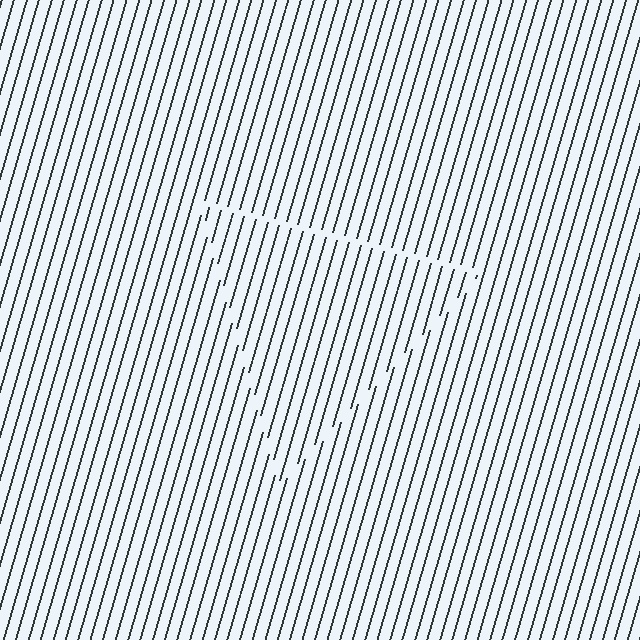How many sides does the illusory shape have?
3 sides — the line-ends trace a triangle.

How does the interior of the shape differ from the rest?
The interior of the shape contains the same grating, shifted by half a period — the contour is defined by the phase discontinuity where line-ends from the inner and outer gratings abut.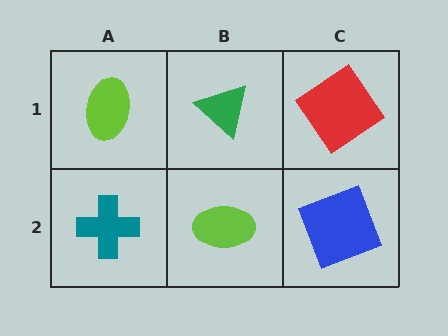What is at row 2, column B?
A lime ellipse.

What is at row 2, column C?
A blue square.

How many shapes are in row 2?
3 shapes.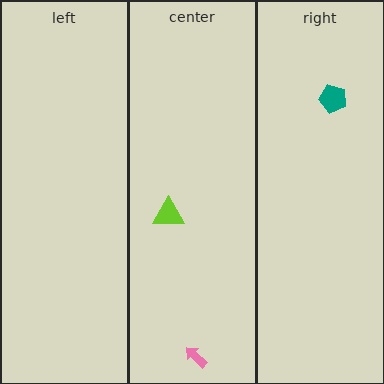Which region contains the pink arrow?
The center region.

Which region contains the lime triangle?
The center region.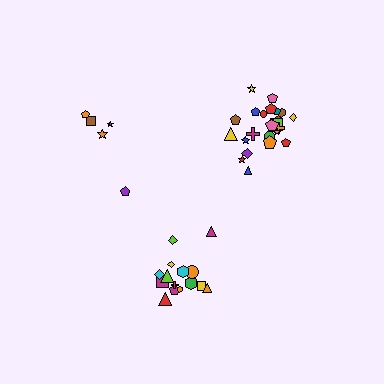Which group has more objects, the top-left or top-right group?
The top-right group.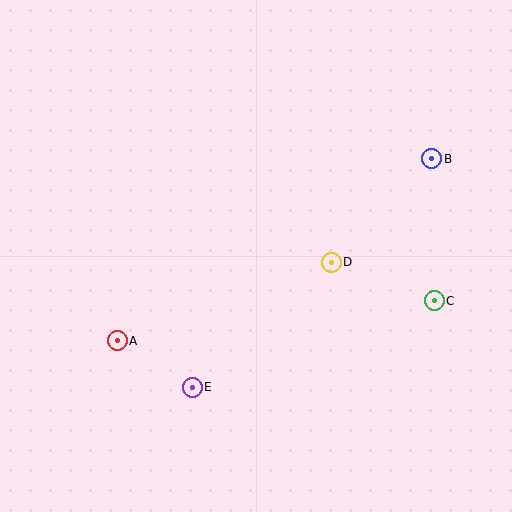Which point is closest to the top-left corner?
Point A is closest to the top-left corner.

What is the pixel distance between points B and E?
The distance between B and E is 331 pixels.